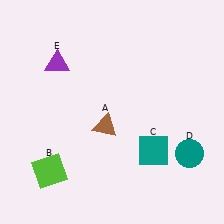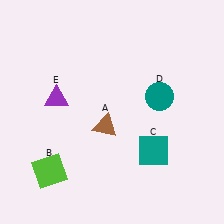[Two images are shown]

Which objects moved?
The objects that moved are: the teal circle (D), the purple triangle (E).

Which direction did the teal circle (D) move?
The teal circle (D) moved up.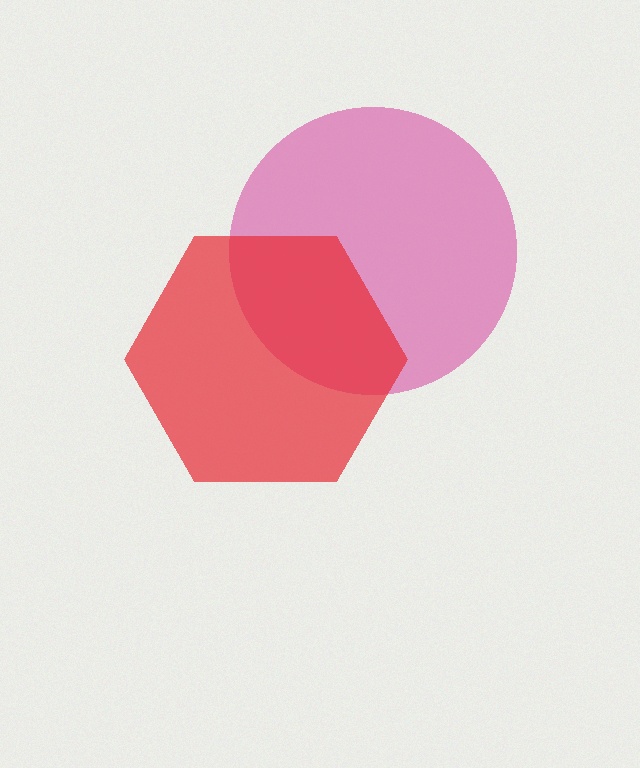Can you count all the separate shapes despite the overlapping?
Yes, there are 2 separate shapes.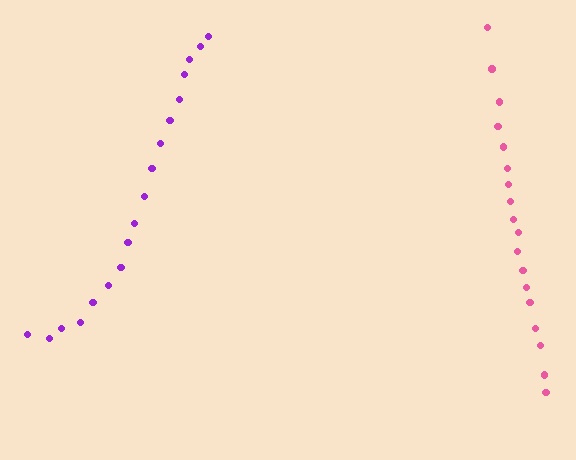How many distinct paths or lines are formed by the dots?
There are 2 distinct paths.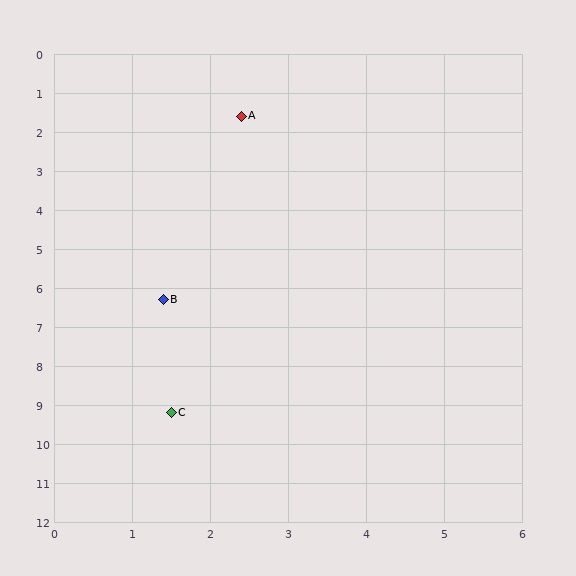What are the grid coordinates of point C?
Point C is at approximately (1.5, 9.2).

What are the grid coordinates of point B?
Point B is at approximately (1.4, 6.3).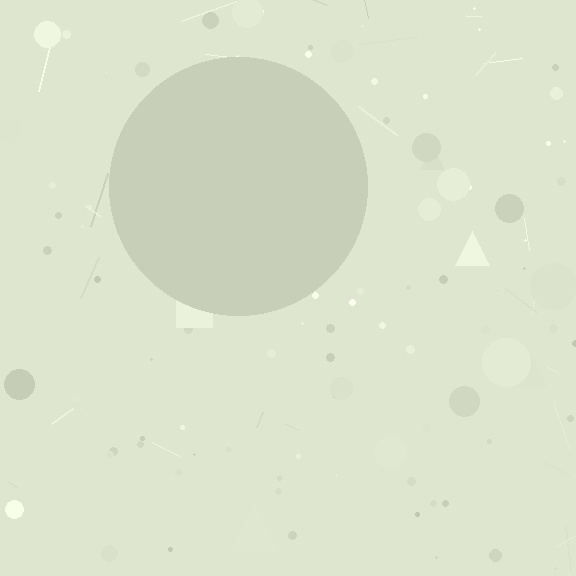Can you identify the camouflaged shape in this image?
The camouflaged shape is a circle.